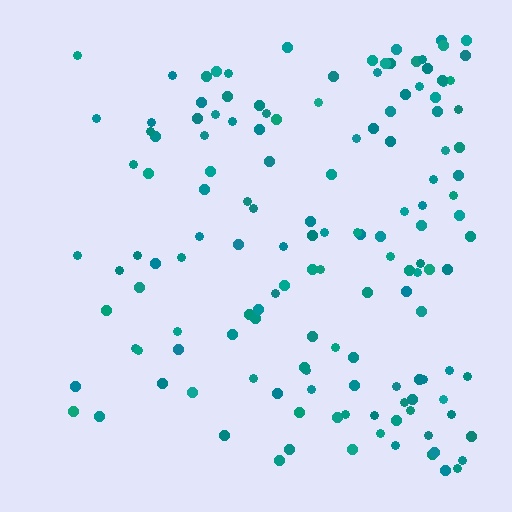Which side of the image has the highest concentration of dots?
The right.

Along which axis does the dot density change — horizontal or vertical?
Horizontal.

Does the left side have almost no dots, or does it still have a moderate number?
Still a moderate number, just noticeably fewer than the right.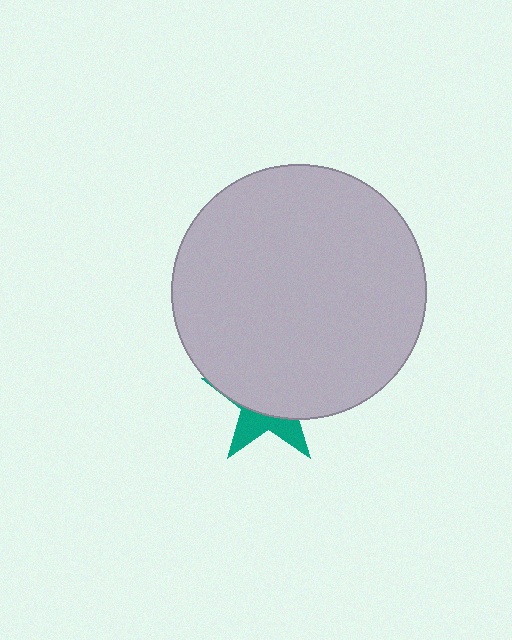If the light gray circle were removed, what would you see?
You would see the complete teal star.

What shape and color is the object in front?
The object in front is a light gray circle.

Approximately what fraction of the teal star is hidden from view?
Roughly 68% of the teal star is hidden behind the light gray circle.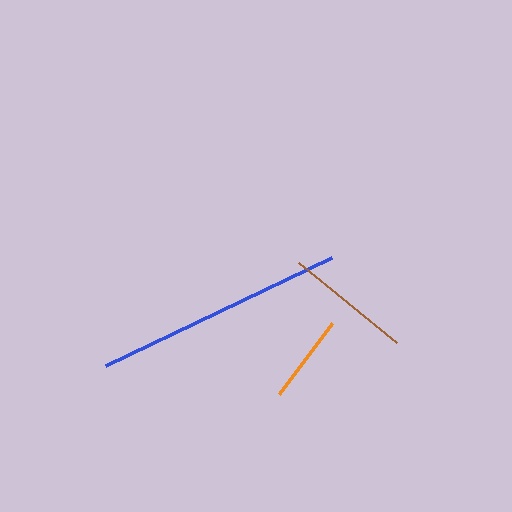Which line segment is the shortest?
The orange line is the shortest at approximately 88 pixels.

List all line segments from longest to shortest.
From longest to shortest: blue, brown, orange.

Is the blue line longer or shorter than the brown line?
The blue line is longer than the brown line.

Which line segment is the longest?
The blue line is the longest at approximately 251 pixels.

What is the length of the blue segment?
The blue segment is approximately 251 pixels long.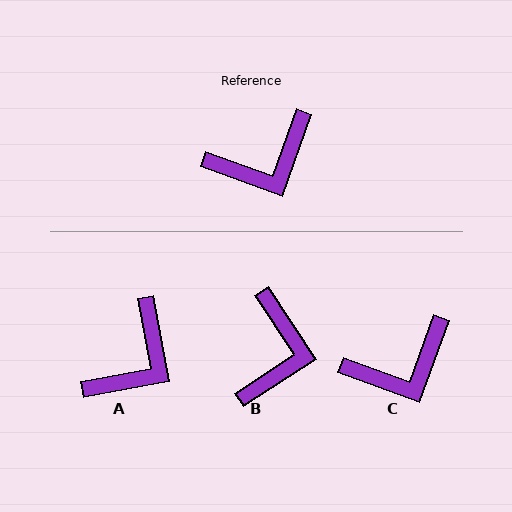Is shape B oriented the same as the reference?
No, it is off by about 53 degrees.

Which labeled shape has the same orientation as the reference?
C.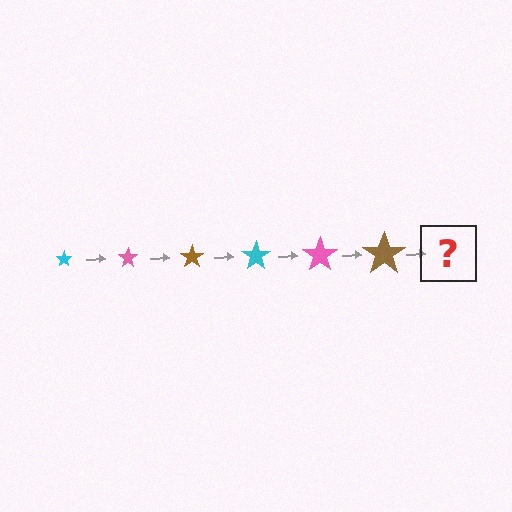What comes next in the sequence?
The next element should be a cyan star, larger than the previous one.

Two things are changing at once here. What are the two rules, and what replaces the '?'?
The two rules are that the star grows larger each step and the color cycles through cyan, pink, and brown. The '?' should be a cyan star, larger than the previous one.